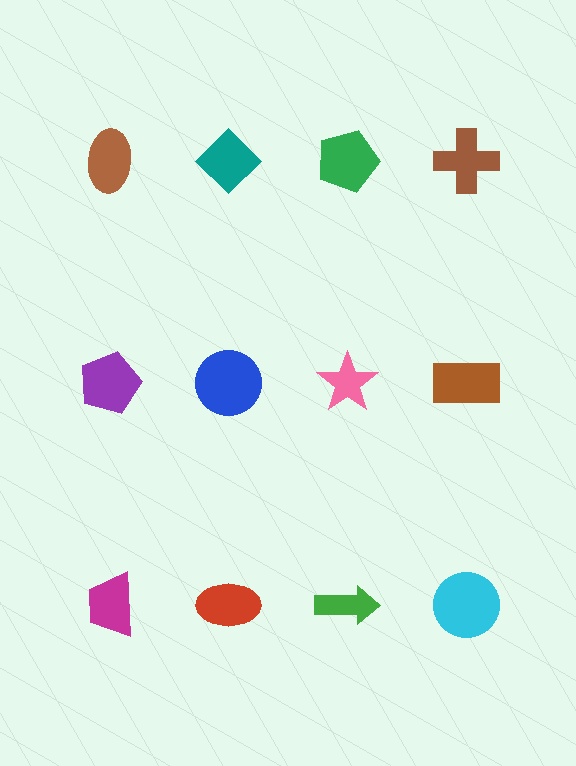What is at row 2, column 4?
A brown rectangle.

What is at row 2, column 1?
A purple pentagon.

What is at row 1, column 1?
A brown ellipse.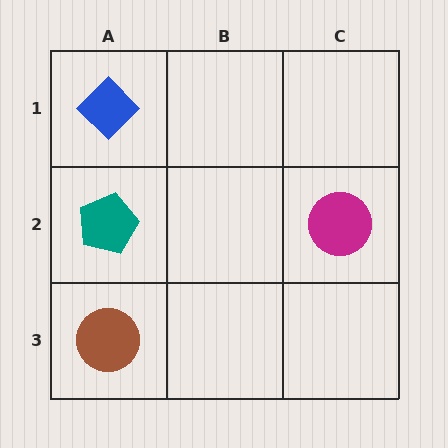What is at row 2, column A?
A teal pentagon.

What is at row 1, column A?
A blue diamond.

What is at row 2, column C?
A magenta circle.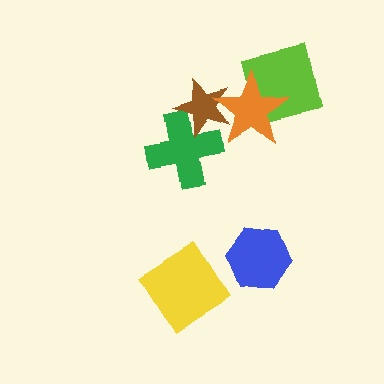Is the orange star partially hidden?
No, no other shape covers it.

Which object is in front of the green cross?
The brown star is in front of the green cross.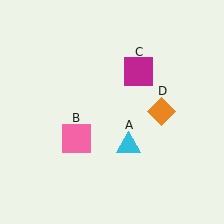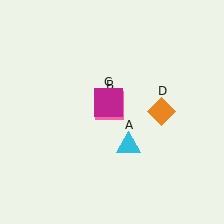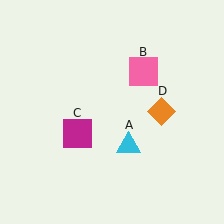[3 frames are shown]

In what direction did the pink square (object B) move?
The pink square (object B) moved up and to the right.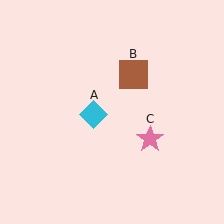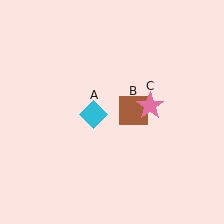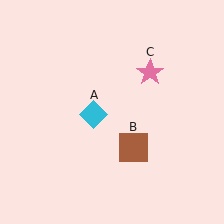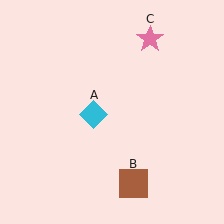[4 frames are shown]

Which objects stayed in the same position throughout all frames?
Cyan diamond (object A) remained stationary.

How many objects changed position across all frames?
2 objects changed position: brown square (object B), pink star (object C).